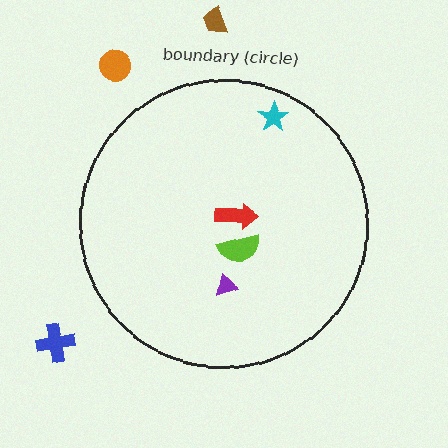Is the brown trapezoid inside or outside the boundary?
Outside.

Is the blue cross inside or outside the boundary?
Outside.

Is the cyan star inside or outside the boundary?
Inside.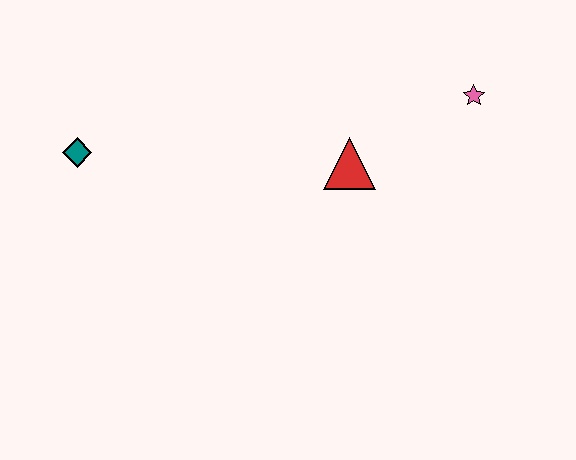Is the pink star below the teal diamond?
No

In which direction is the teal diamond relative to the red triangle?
The teal diamond is to the left of the red triangle.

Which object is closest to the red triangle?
The pink star is closest to the red triangle.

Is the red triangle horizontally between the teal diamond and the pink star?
Yes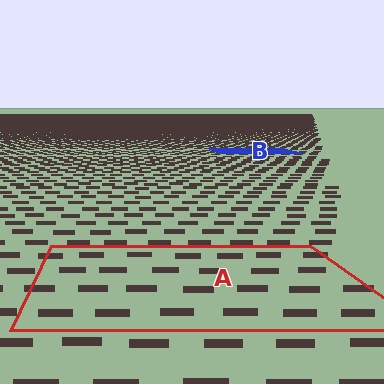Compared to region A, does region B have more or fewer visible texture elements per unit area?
Region B has more texture elements per unit area — they are packed more densely because it is farther away.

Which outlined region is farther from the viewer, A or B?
Region B is farther from the viewer — the texture elements inside it appear smaller and more densely packed.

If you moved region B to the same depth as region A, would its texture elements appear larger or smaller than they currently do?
They would appear larger. At a closer depth, the same texture elements are projected at a bigger on-screen size.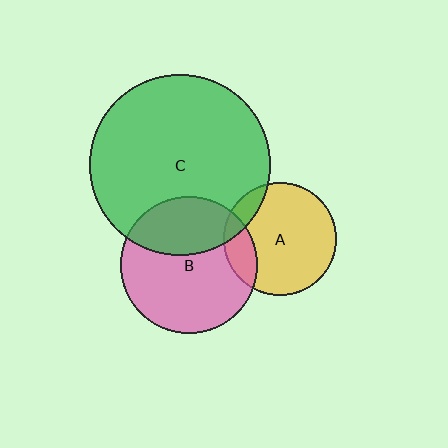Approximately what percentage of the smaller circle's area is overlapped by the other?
Approximately 15%.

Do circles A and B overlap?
Yes.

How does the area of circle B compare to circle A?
Approximately 1.5 times.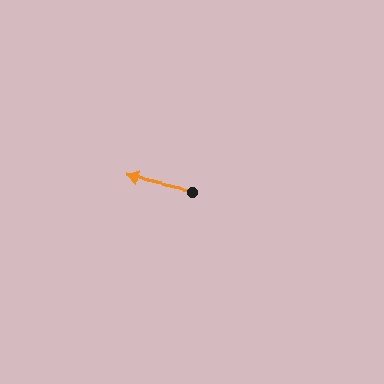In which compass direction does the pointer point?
West.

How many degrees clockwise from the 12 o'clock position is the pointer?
Approximately 282 degrees.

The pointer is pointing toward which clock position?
Roughly 9 o'clock.